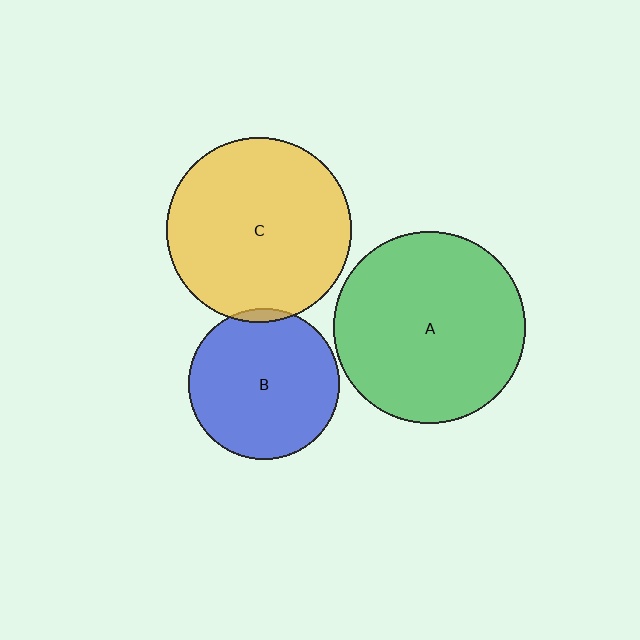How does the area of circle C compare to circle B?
Approximately 1.5 times.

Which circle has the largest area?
Circle A (green).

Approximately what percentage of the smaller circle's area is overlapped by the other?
Approximately 5%.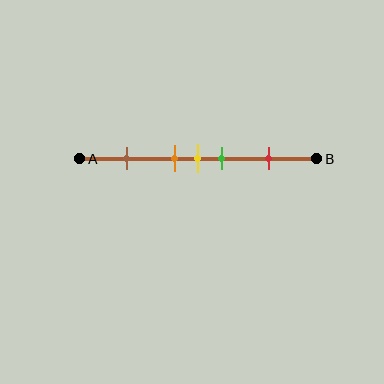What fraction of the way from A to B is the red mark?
The red mark is approximately 80% (0.8) of the way from A to B.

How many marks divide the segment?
There are 5 marks dividing the segment.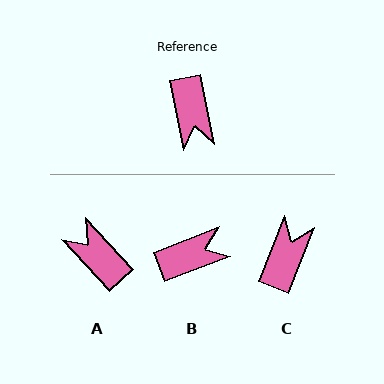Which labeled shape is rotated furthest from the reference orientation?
A, about 148 degrees away.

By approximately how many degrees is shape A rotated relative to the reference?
Approximately 148 degrees clockwise.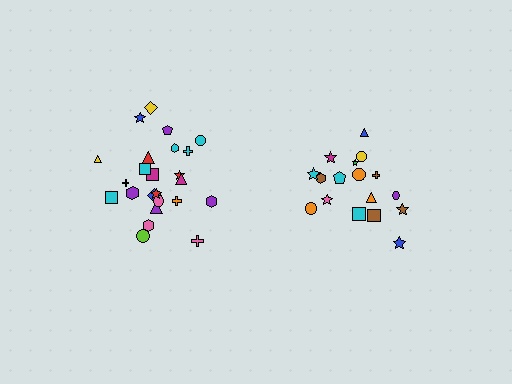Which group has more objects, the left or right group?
The left group.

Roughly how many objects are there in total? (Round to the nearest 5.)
Roughly 45 objects in total.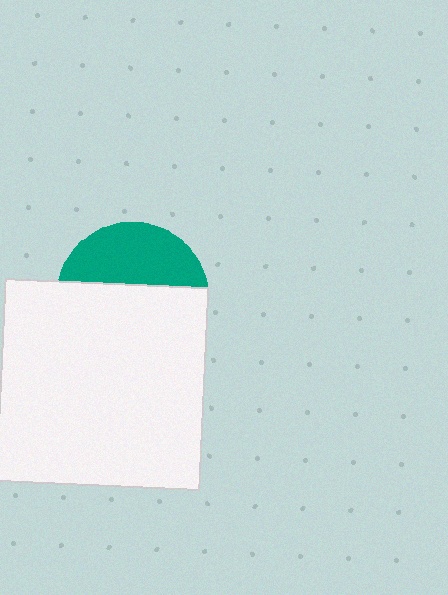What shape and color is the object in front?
The object in front is a white square.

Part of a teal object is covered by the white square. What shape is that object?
It is a circle.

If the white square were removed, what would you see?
You would see the complete teal circle.